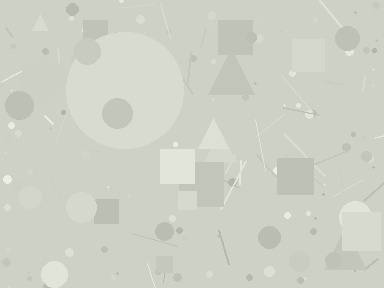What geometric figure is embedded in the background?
A circle is embedded in the background.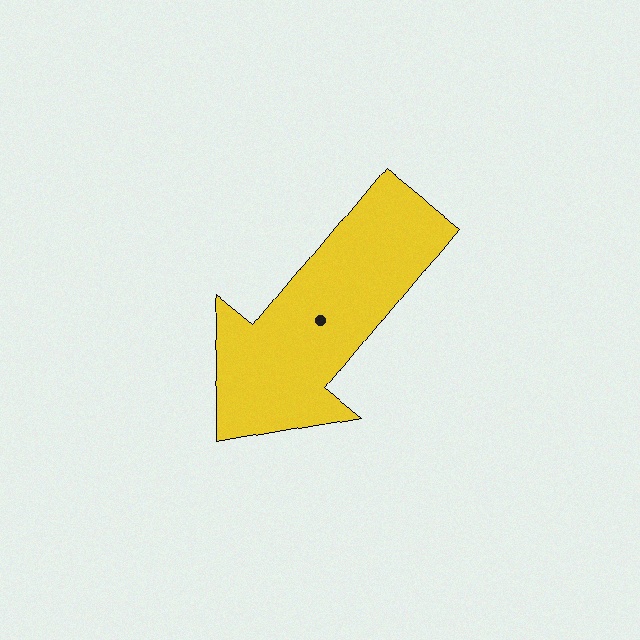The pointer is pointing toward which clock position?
Roughly 7 o'clock.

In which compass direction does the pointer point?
Southwest.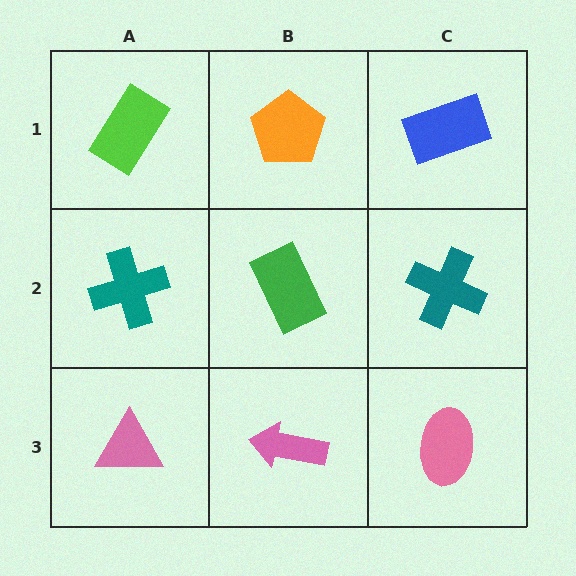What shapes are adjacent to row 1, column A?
A teal cross (row 2, column A), an orange pentagon (row 1, column B).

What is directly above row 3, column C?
A teal cross.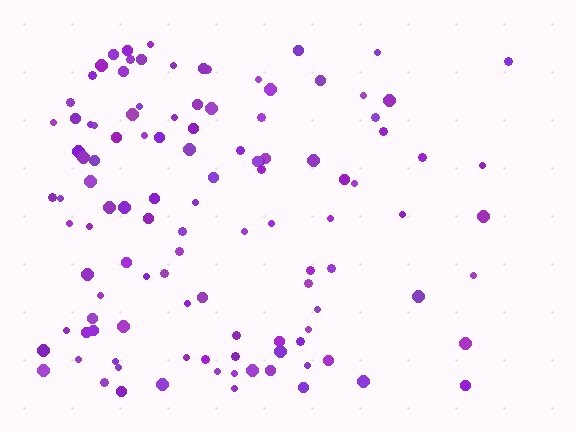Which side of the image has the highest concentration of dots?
The left.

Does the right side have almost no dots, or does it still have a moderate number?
Still a moderate number, just noticeably fewer than the left.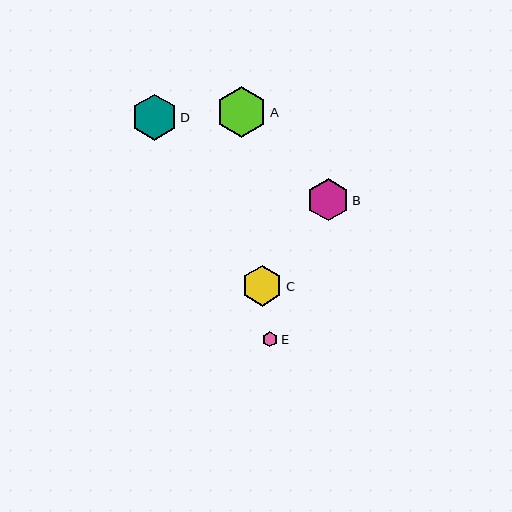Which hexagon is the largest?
Hexagon A is the largest with a size of approximately 50 pixels.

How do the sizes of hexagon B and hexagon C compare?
Hexagon B and hexagon C are approximately the same size.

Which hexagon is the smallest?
Hexagon E is the smallest with a size of approximately 15 pixels.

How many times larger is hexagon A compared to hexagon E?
Hexagon A is approximately 3.3 times the size of hexagon E.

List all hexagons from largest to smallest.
From largest to smallest: A, D, B, C, E.